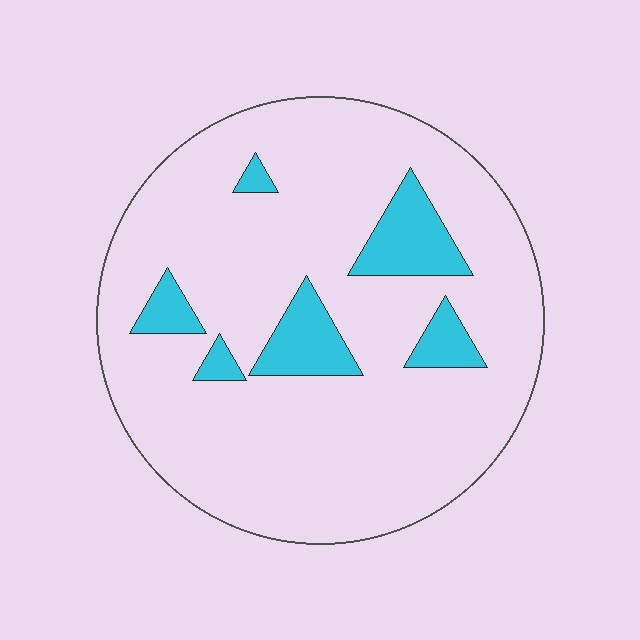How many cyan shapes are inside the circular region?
6.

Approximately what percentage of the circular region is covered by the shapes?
Approximately 15%.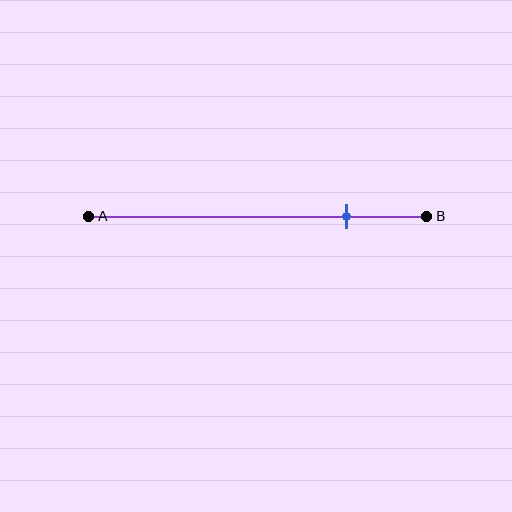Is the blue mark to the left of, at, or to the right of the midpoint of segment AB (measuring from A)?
The blue mark is to the right of the midpoint of segment AB.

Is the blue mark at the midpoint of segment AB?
No, the mark is at about 75% from A, not at the 50% midpoint.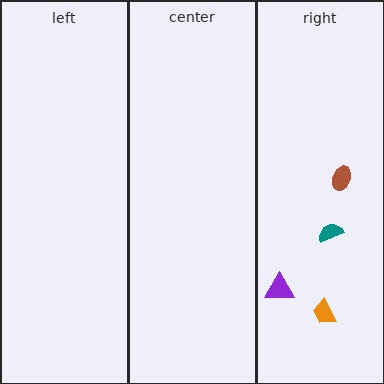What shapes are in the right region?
The brown ellipse, the teal semicircle, the orange trapezoid, the purple triangle.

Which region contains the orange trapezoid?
The right region.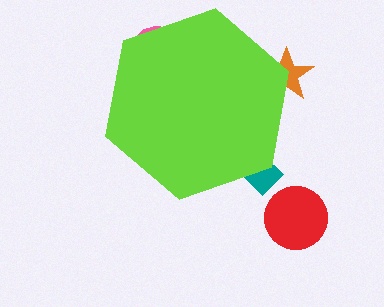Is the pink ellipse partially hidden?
Yes, the pink ellipse is partially hidden behind the lime hexagon.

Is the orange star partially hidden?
Yes, the orange star is partially hidden behind the lime hexagon.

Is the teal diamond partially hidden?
Yes, the teal diamond is partially hidden behind the lime hexagon.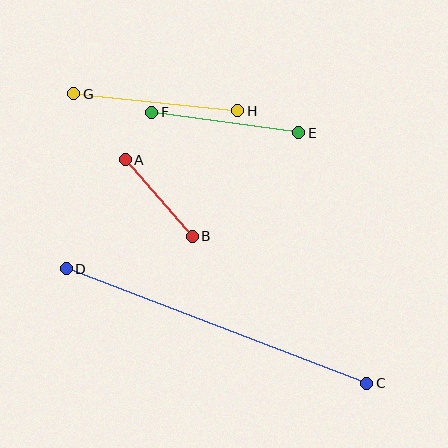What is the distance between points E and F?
The distance is approximately 149 pixels.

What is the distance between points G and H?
The distance is approximately 165 pixels.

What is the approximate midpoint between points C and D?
The midpoint is at approximately (216, 326) pixels.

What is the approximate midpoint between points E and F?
The midpoint is at approximately (225, 122) pixels.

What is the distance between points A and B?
The distance is approximately 102 pixels.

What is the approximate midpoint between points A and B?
The midpoint is at approximately (159, 198) pixels.